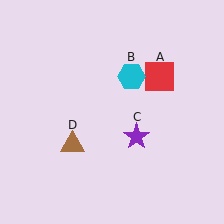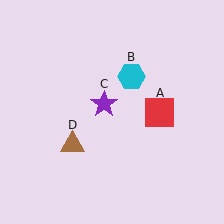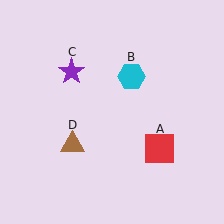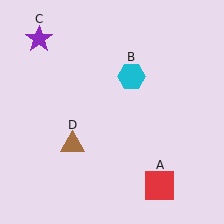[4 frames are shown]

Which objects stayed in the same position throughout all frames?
Cyan hexagon (object B) and brown triangle (object D) remained stationary.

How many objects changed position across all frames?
2 objects changed position: red square (object A), purple star (object C).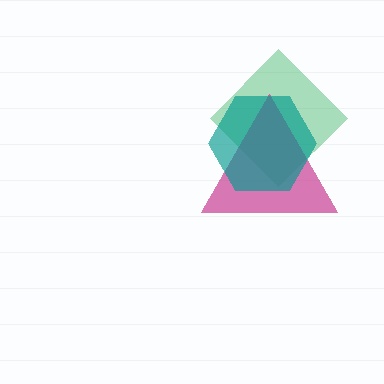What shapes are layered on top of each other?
The layered shapes are: a green diamond, a magenta triangle, a teal hexagon.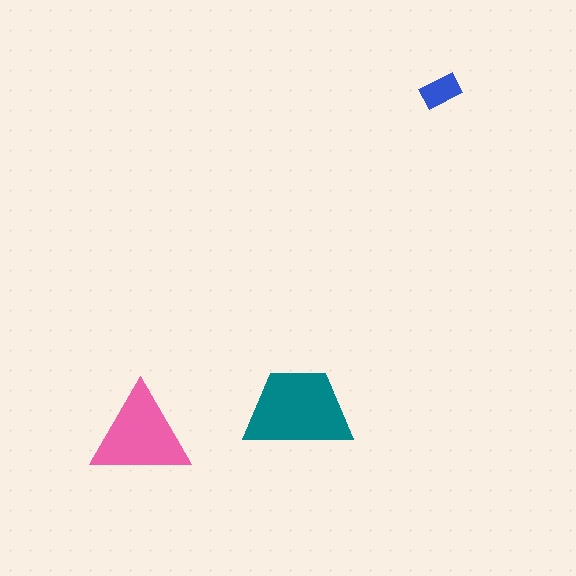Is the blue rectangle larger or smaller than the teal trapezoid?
Smaller.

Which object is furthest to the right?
The blue rectangle is rightmost.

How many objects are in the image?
There are 3 objects in the image.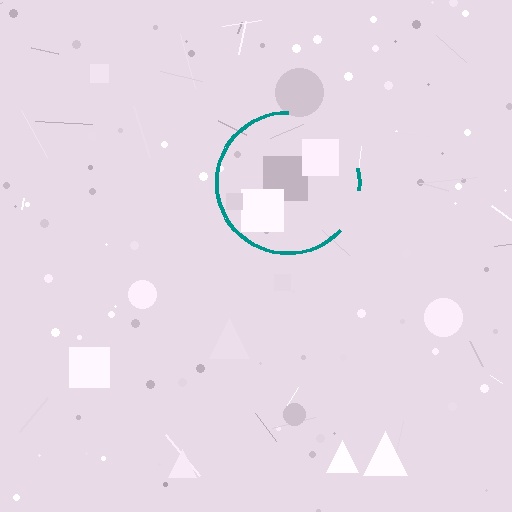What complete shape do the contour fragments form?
The contour fragments form a circle.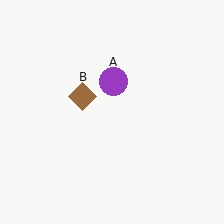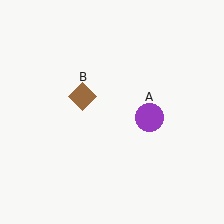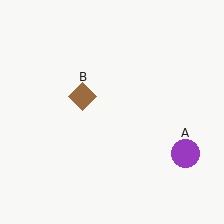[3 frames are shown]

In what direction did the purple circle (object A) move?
The purple circle (object A) moved down and to the right.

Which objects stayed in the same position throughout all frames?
Brown diamond (object B) remained stationary.